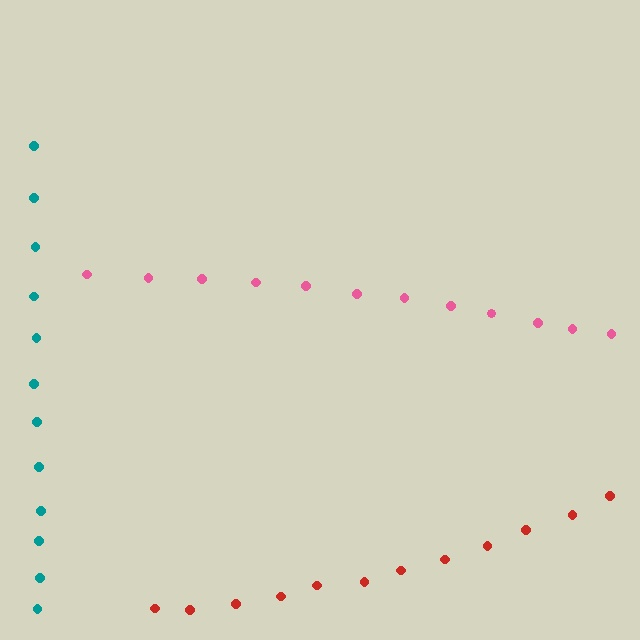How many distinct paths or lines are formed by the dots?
There are 3 distinct paths.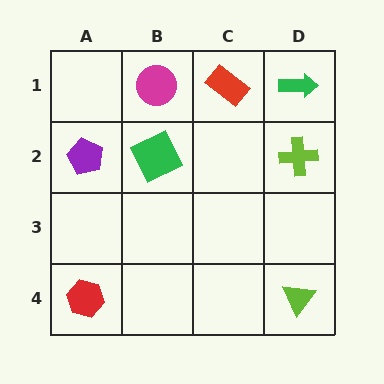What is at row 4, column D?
A lime triangle.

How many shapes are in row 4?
2 shapes.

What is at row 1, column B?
A magenta circle.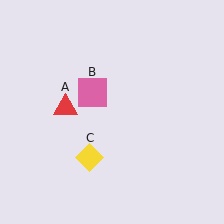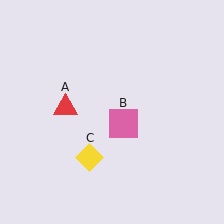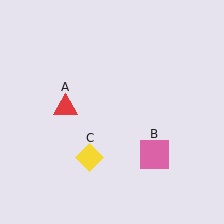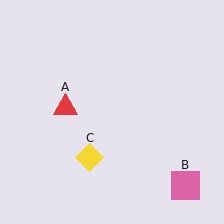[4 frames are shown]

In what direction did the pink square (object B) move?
The pink square (object B) moved down and to the right.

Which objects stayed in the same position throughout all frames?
Red triangle (object A) and yellow diamond (object C) remained stationary.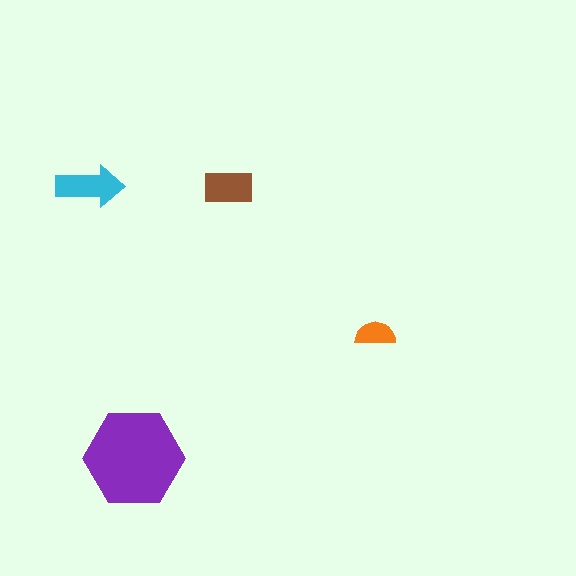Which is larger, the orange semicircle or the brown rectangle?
The brown rectangle.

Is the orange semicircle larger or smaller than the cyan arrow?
Smaller.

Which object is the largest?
The purple hexagon.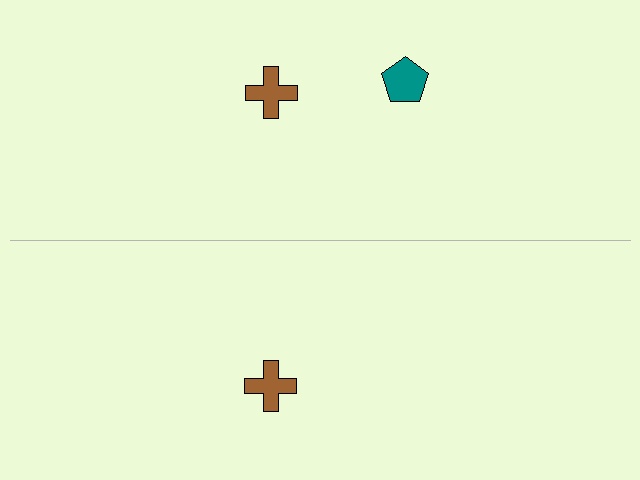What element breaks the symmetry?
A teal pentagon is missing from the bottom side.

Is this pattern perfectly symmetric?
No, the pattern is not perfectly symmetric. A teal pentagon is missing from the bottom side.